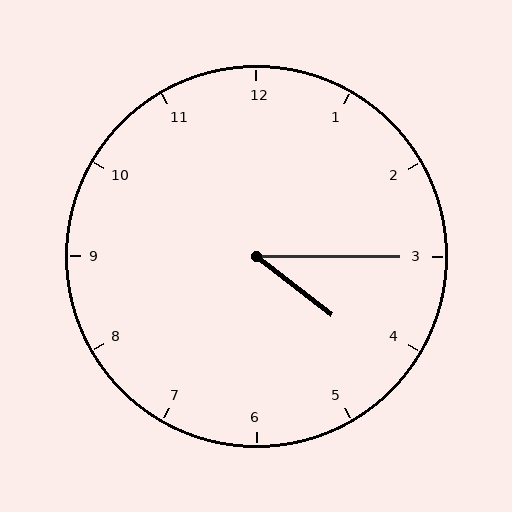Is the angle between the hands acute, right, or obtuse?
It is acute.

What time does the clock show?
4:15.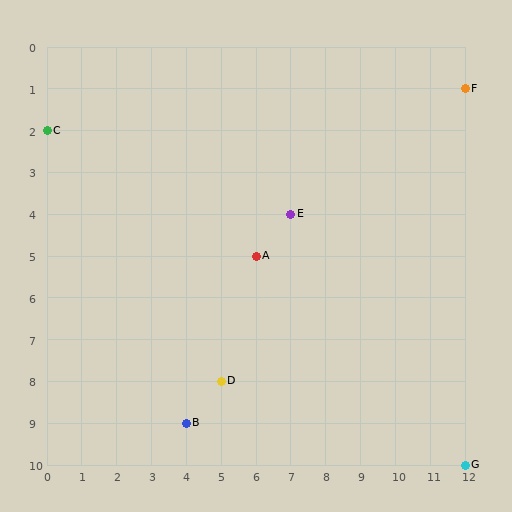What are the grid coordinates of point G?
Point G is at grid coordinates (12, 10).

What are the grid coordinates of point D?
Point D is at grid coordinates (5, 8).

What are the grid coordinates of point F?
Point F is at grid coordinates (12, 1).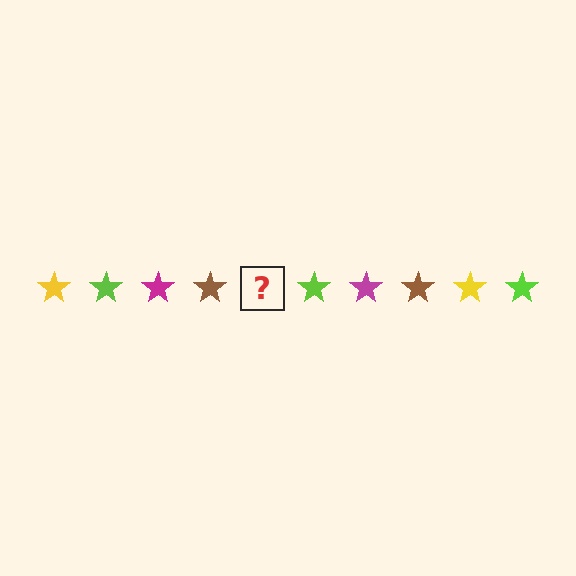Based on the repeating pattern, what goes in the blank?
The blank should be a yellow star.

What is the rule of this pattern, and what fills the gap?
The rule is that the pattern cycles through yellow, lime, magenta, brown stars. The gap should be filled with a yellow star.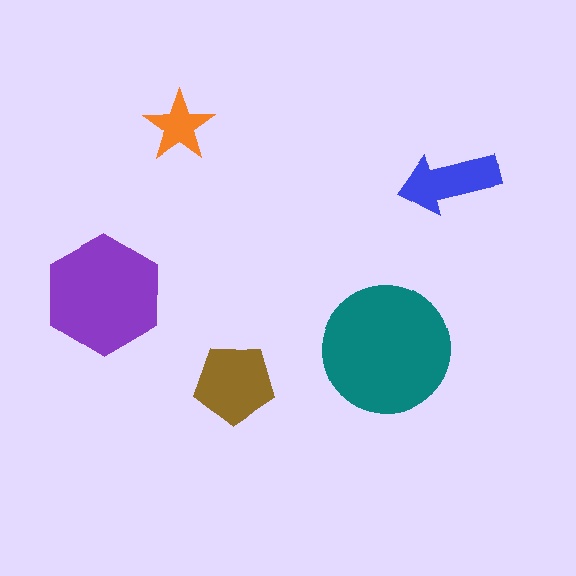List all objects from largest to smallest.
The teal circle, the purple hexagon, the brown pentagon, the blue arrow, the orange star.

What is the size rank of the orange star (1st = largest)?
5th.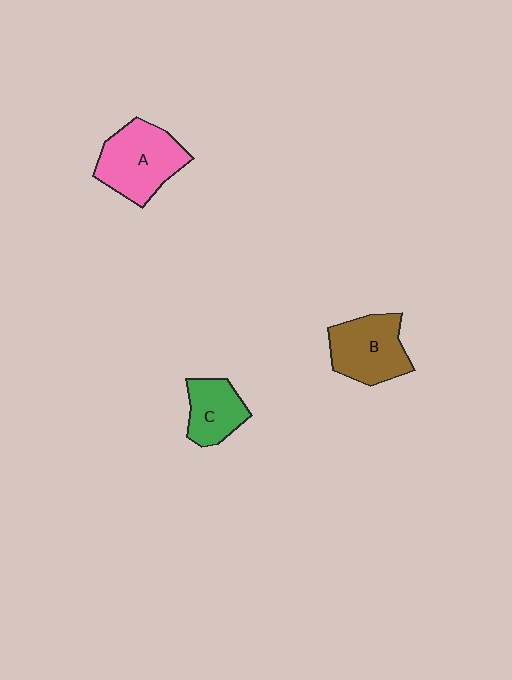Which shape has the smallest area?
Shape C (green).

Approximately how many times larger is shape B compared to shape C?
Approximately 1.4 times.